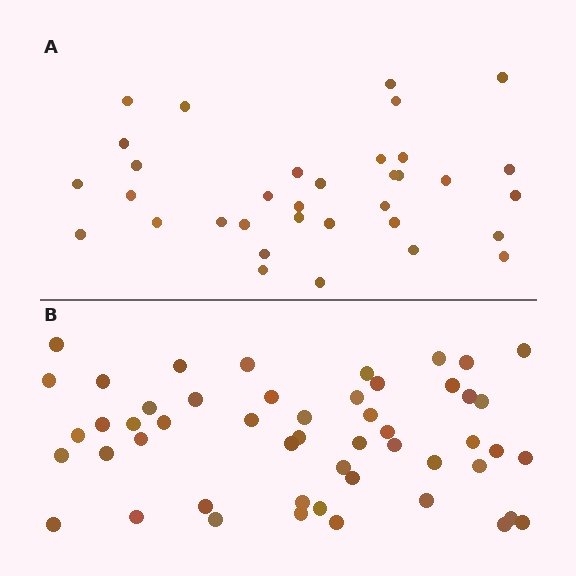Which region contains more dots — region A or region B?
Region B (the bottom region) has more dots.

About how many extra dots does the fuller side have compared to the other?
Region B has approximately 15 more dots than region A.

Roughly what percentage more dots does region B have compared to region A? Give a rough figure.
About 50% more.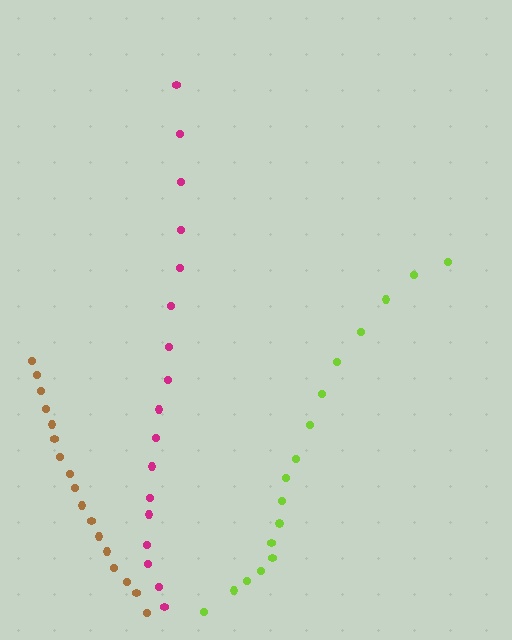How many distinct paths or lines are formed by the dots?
There are 3 distinct paths.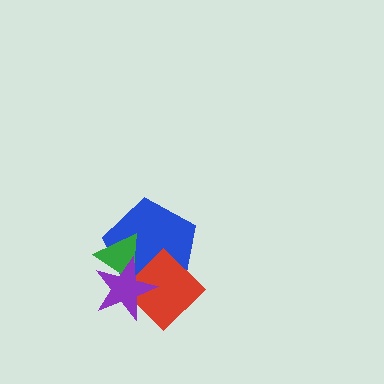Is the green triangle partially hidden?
Yes, it is partially covered by another shape.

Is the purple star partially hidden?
No, no other shape covers it.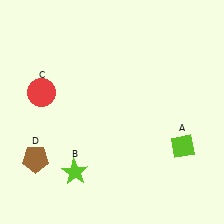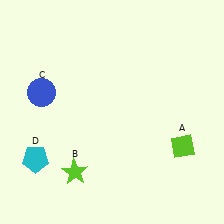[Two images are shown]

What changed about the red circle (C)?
In Image 1, C is red. In Image 2, it changed to blue.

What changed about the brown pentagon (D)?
In Image 1, D is brown. In Image 2, it changed to cyan.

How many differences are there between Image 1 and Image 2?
There are 2 differences between the two images.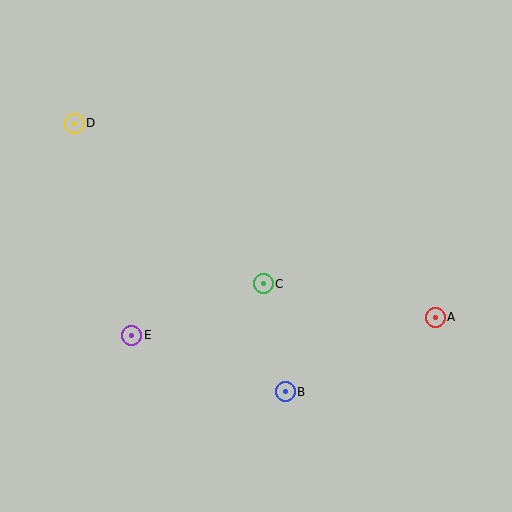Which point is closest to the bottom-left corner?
Point E is closest to the bottom-left corner.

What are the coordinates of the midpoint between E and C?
The midpoint between E and C is at (198, 309).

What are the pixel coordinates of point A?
Point A is at (435, 317).